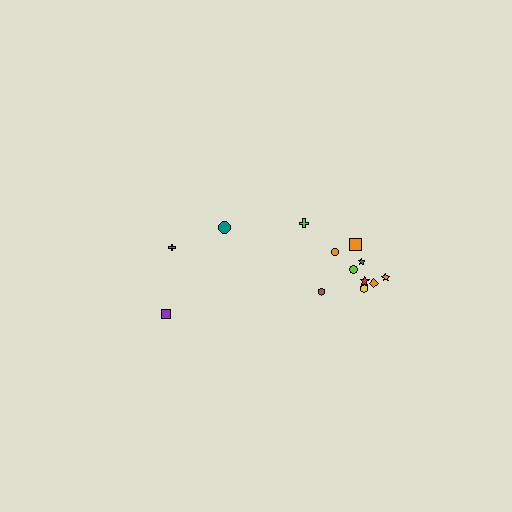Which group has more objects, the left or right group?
The right group.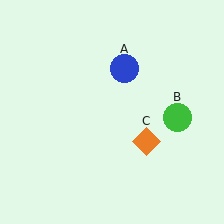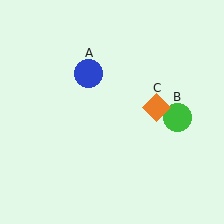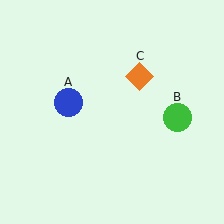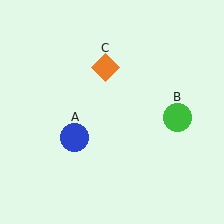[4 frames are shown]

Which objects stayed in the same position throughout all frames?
Green circle (object B) remained stationary.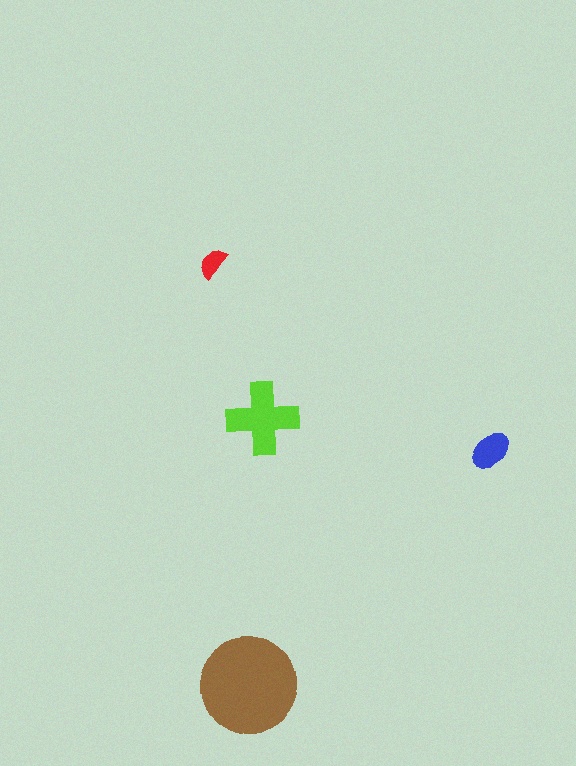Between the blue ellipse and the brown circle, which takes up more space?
The brown circle.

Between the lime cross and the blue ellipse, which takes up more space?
The lime cross.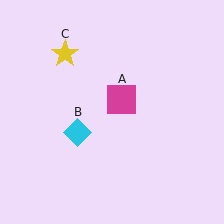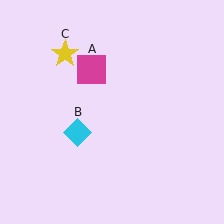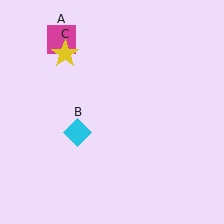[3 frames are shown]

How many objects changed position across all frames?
1 object changed position: magenta square (object A).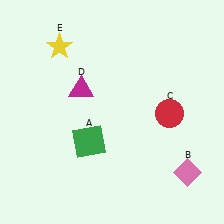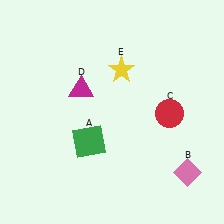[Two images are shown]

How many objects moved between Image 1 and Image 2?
1 object moved between the two images.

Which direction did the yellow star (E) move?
The yellow star (E) moved right.